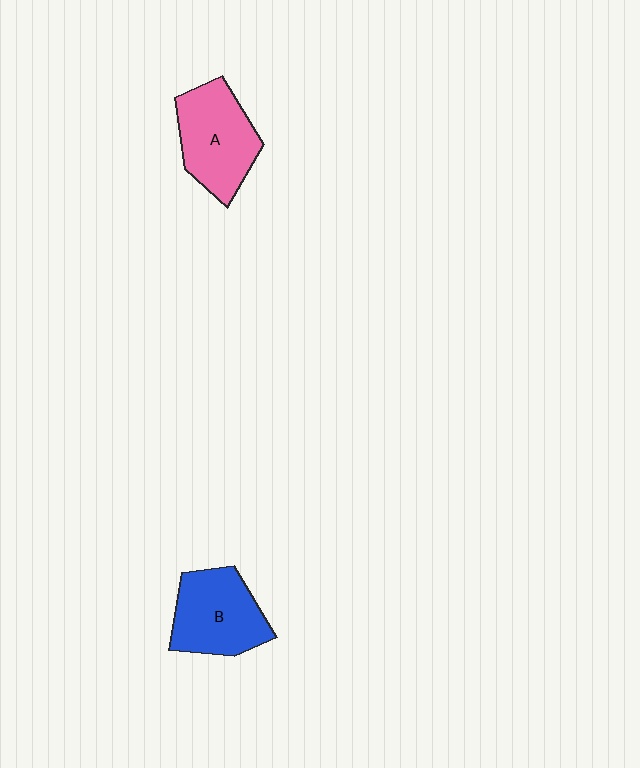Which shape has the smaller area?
Shape B (blue).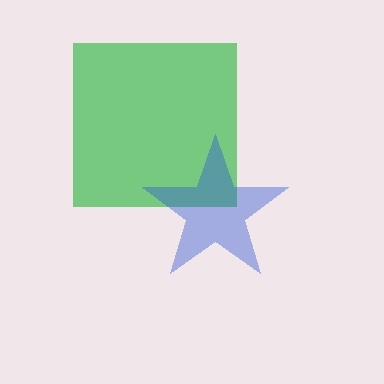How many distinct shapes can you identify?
There are 2 distinct shapes: a green square, a blue star.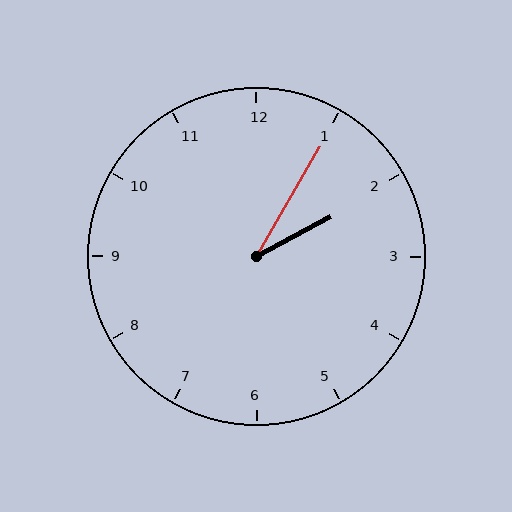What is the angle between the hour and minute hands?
Approximately 32 degrees.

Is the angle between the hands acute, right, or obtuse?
It is acute.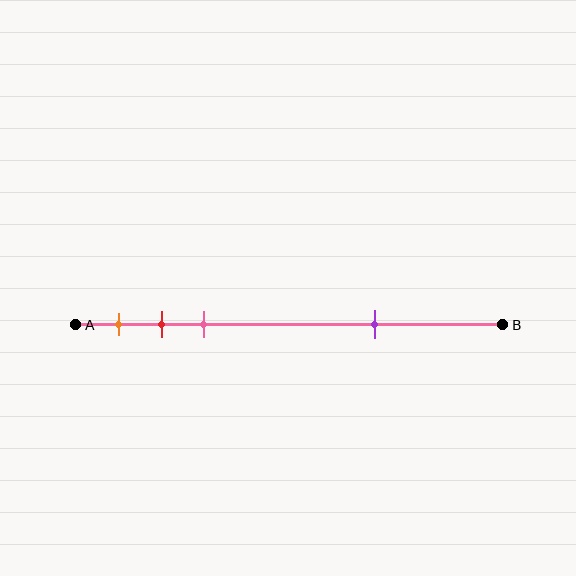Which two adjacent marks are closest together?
The red and pink marks are the closest adjacent pair.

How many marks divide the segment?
There are 4 marks dividing the segment.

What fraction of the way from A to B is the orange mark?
The orange mark is approximately 10% (0.1) of the way from A to B.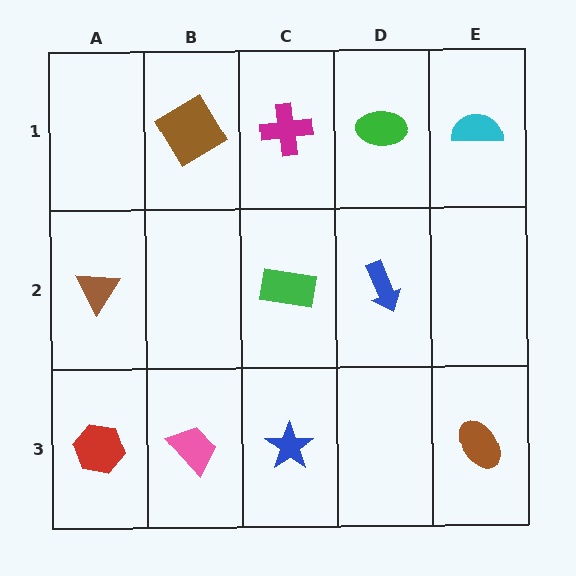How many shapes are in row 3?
4 shapes.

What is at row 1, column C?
A magenta cross.